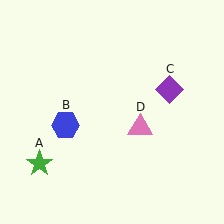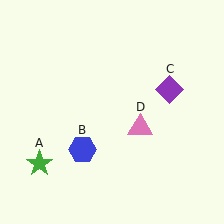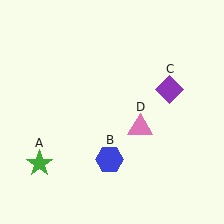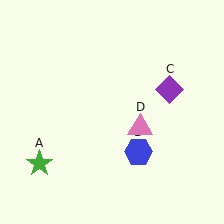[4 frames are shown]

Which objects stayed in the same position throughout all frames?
Green star (object A) and purple diamond (object C) and pink triangle (object D) remained stationary.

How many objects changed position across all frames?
1 object changed position: blue hexagon (object B).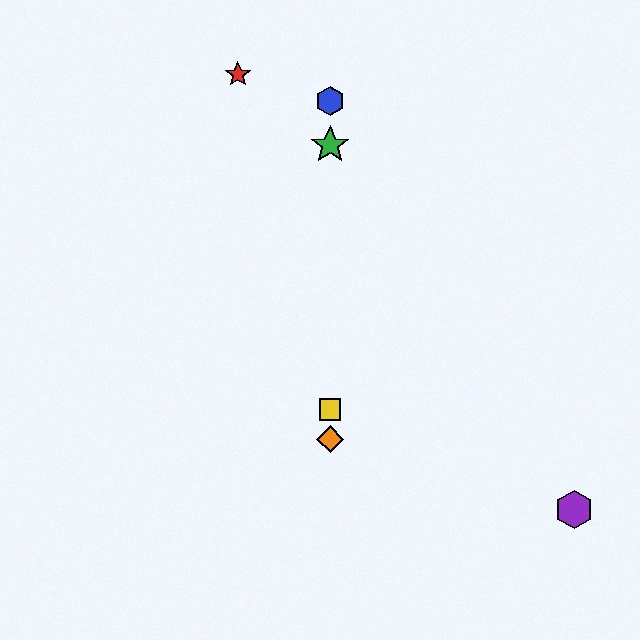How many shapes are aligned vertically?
4 shapes (the blue hexagon, the green star, the yellow square, the orange diamond) are aligned vertically.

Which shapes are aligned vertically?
The blue hexagon, the green star, the yellow square, the orange diamond are aligned vertically.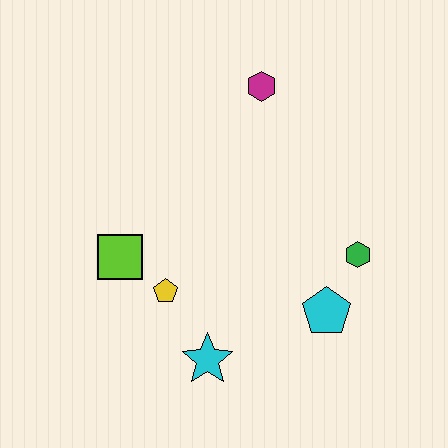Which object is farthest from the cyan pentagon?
The magenta hexagon is farthest from the cyan pentagon.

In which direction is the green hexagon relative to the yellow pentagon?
The green hexagon is to the right of the yellow pentagon.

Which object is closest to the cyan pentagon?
The green hexagon is closest to the cyan pentagon.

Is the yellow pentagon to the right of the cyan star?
No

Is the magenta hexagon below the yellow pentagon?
No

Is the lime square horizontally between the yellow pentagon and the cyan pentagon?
No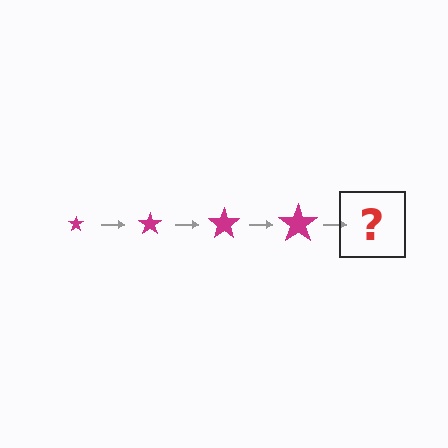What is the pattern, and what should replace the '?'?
The pattern is that the star gets progressively larger each step. The '?' should be a magenta star, larger than the previous one.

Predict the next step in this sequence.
The next step is a magenta star, larger than the previous one.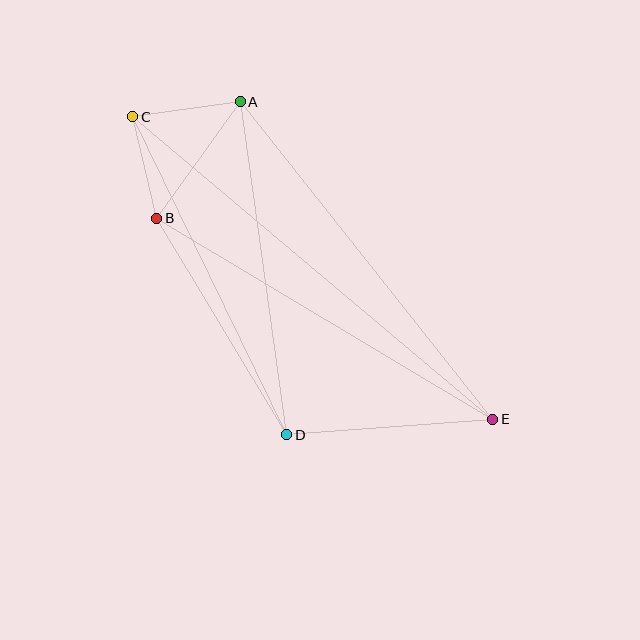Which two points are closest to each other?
Points B and C are closest to each other.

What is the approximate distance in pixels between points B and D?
The distance between B and D is approximately 253 pixels.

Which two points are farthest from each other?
Points C and E are farthest from each other.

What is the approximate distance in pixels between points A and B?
The distance between A and B is approximately 143 pixels.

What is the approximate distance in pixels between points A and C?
The distance between A and C is approximately 108 pixels.